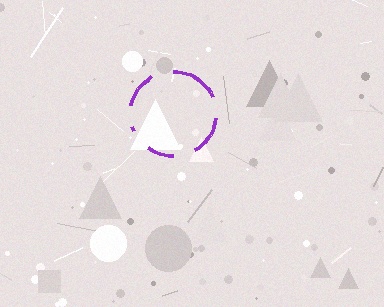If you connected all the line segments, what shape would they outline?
They would outline a circle.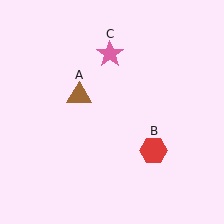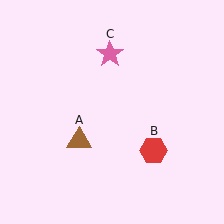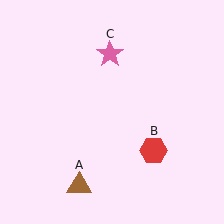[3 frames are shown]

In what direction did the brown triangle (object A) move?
The brown triangle (object A) moved down.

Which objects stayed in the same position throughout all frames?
Red hexagon (object B) and pink star (object C) remained stationary.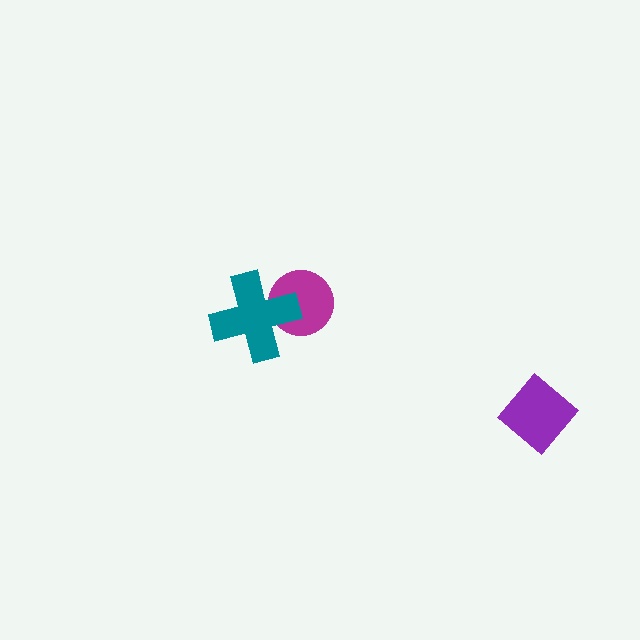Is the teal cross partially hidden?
No, no other shape covers it.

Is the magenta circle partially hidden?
Yes, it is partially covered by another shape.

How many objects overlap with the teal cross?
1 object overlaps with the teal cross.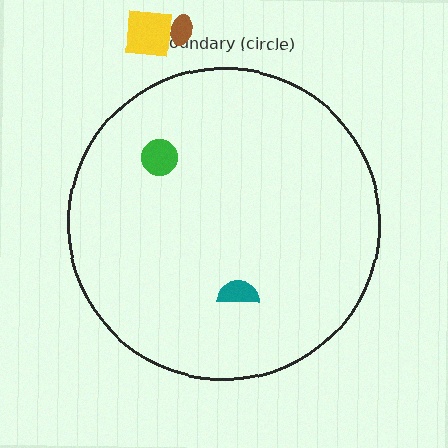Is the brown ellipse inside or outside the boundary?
Outside.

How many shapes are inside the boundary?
2 inside, 2 outside.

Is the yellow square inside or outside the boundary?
Outside.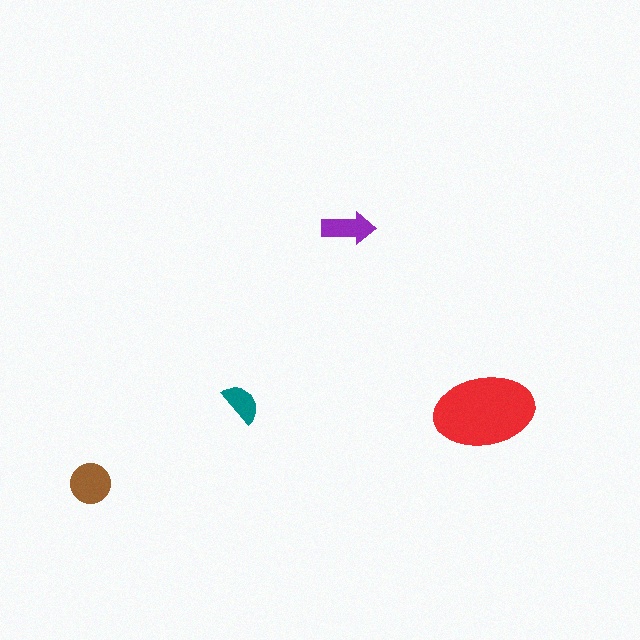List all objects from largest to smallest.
The red ellipse, the brown circle, the purple arrow, the teal semicircle.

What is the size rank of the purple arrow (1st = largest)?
3rd.